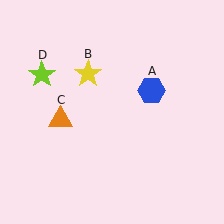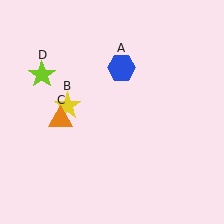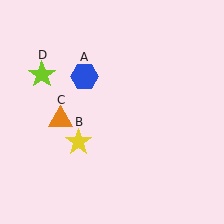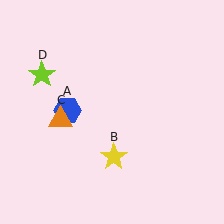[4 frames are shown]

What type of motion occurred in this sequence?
The blue hexagon (object A), yellow star (object B) rotated counterclockwise around the center of the scene.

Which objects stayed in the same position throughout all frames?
Orange triangle (object C) and lime star (object D) remained stationary.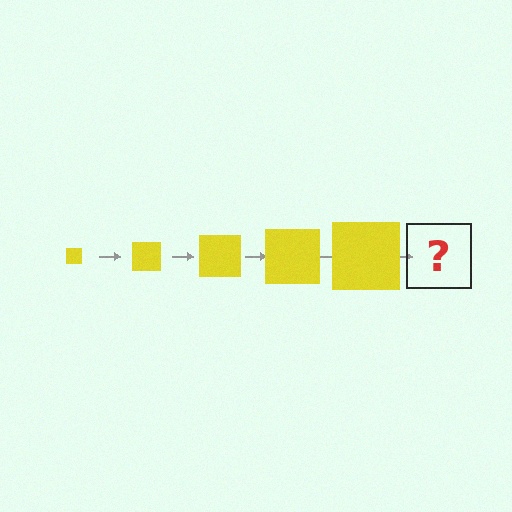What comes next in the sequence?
The next element should be a yellow square, larger than the previous one.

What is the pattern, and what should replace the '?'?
The pattern is that the square gets progressively larger each step. The '?' should be a yellow square, larger than the previous one.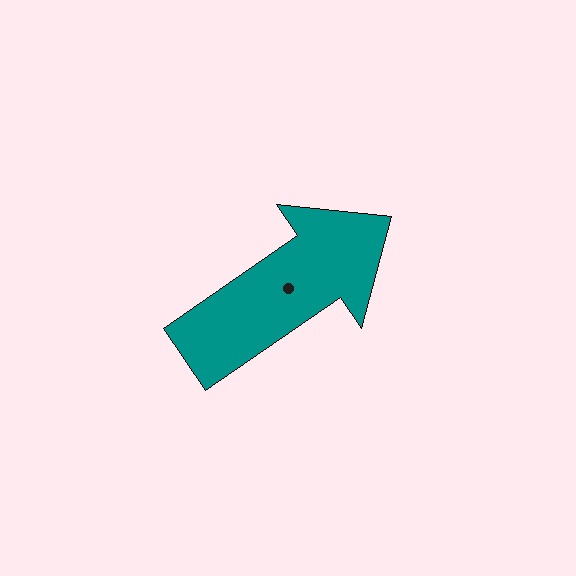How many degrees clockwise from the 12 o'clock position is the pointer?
Approximately 55 degrees.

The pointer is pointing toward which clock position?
Roughly 2 o'clock.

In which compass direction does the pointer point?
Northeast.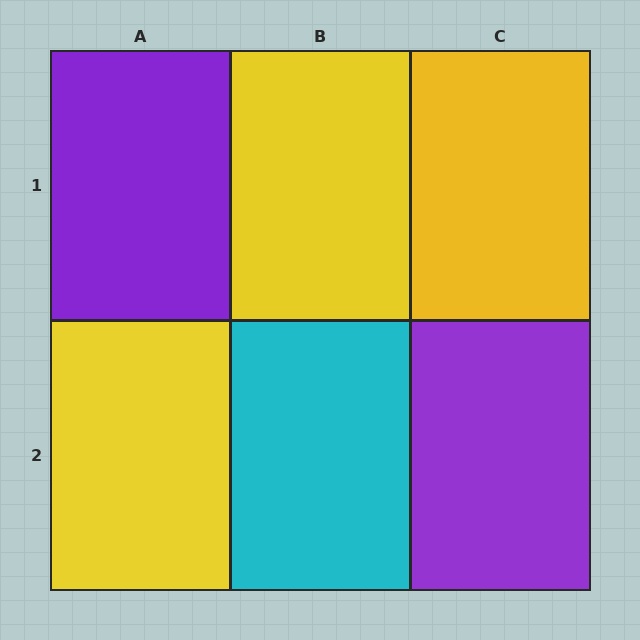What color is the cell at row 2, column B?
Cyan.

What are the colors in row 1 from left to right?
Purple, yellow, yellow.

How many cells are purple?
2 cells are purple.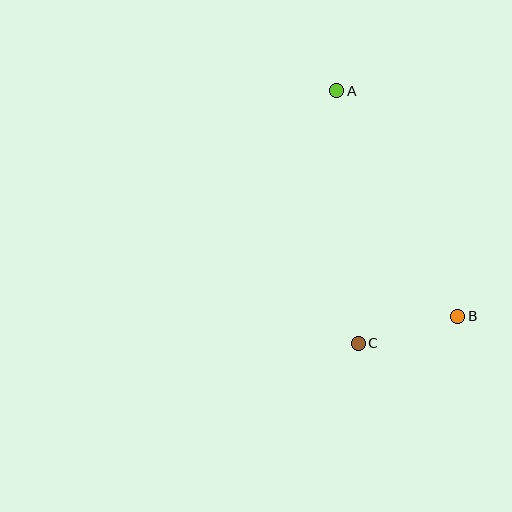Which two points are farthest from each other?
Points A and B are farthest from each other.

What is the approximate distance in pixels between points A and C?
The distance between A and C is approximately 253 pixels.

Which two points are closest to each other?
Points B and C are closest to each other.